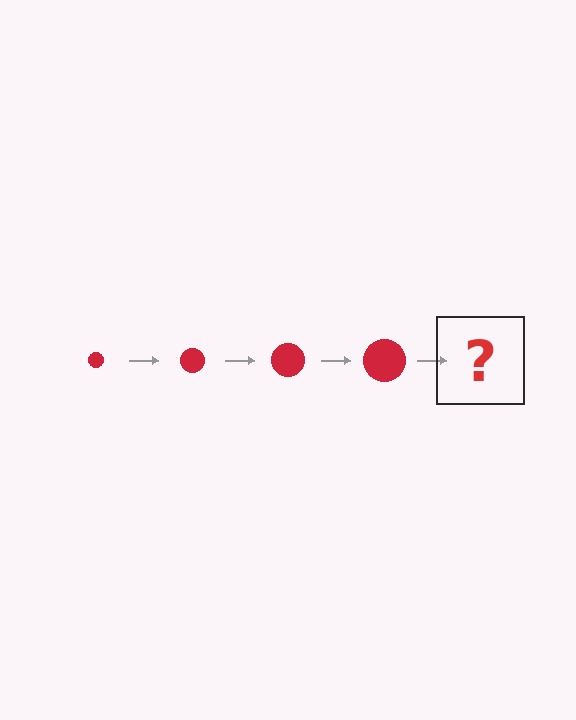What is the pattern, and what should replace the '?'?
The pattern is that the circle gets progressively larger each step. The '?' should be a red circle, larger than the previous one.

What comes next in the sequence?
The next element should be a red circle, larger than the previous one.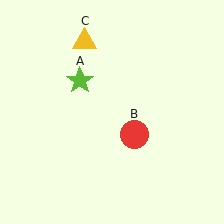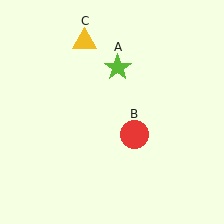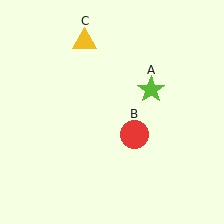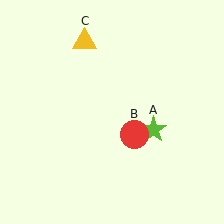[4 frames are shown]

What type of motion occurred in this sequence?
The lime star (object A) rotated clockwise around the center of the scene.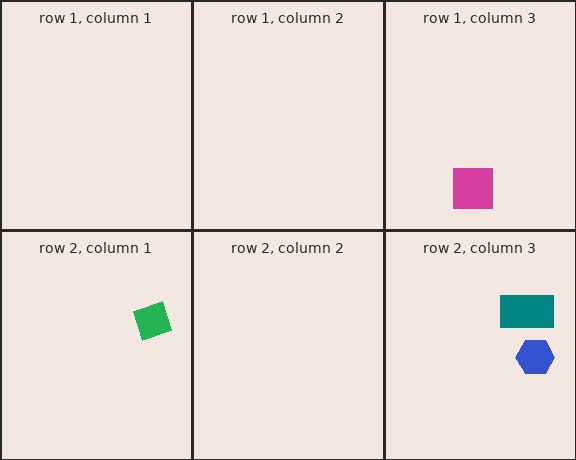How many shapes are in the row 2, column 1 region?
1.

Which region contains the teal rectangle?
The row 2, column 3 region.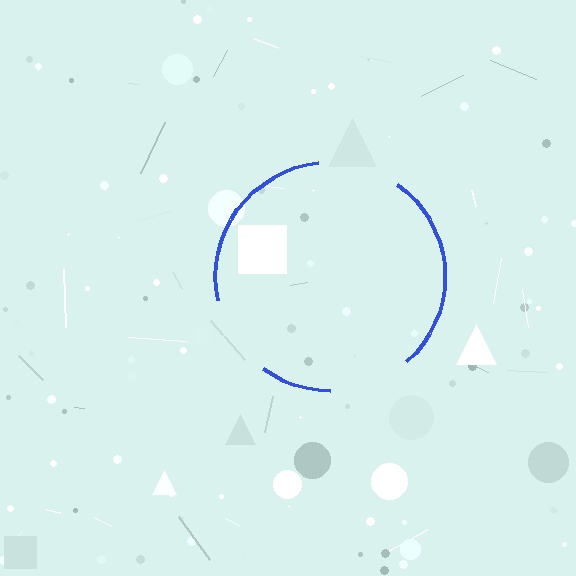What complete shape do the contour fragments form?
The contour fragments form a circle.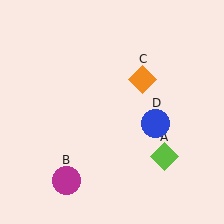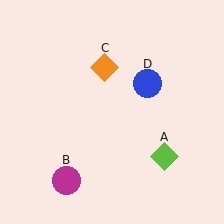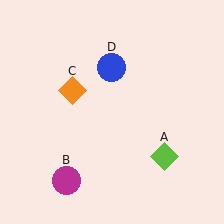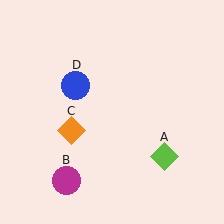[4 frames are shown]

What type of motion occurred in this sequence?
The orange diamond (object C), blue circle (object D) rotated counterclockwise around the center of the scene.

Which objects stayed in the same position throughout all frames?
Lime diamond (object A) and magenta circle (object B) remained stationary.